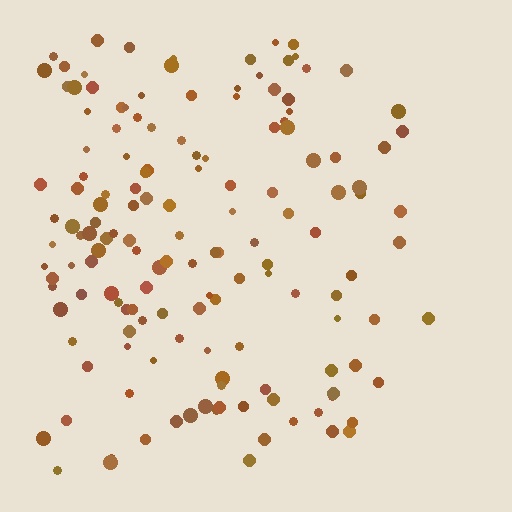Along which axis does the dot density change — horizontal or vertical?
Horizontal.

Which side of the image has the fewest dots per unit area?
The right.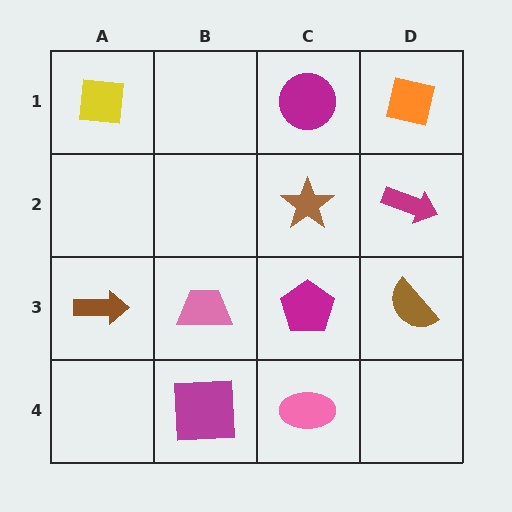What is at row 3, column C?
A magenta pentagon.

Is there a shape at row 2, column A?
No, that cell is empty.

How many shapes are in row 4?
2 shapes.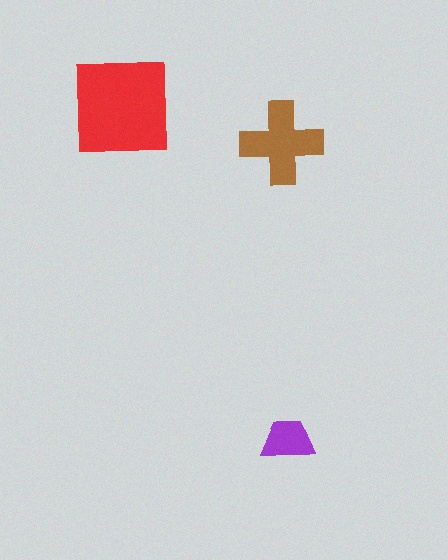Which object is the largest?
The red square.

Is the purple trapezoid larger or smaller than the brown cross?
Smaller.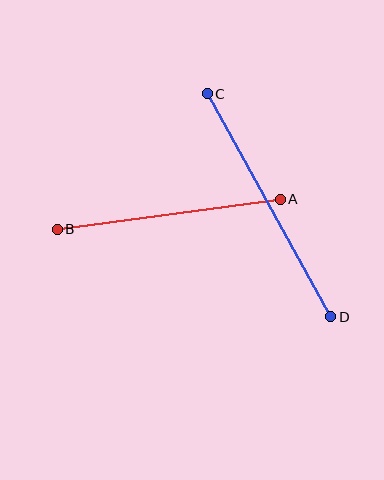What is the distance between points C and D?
The distance is approximately 255 pixels.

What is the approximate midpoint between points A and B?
The midpoint is at approximately (169, 214) pixels.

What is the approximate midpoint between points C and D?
The midpoint is at approximately (269, 205) pixels.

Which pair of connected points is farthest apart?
Points C and D are farthest apart.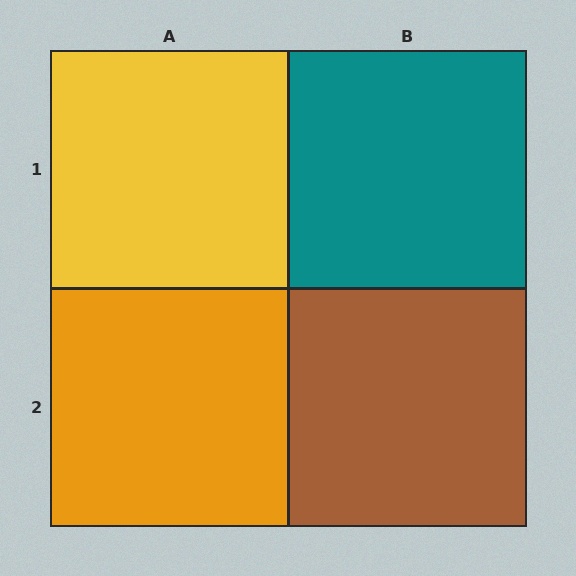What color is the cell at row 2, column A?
Orange.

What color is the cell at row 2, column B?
Brown.